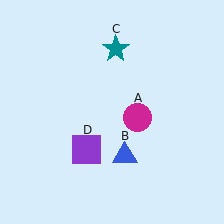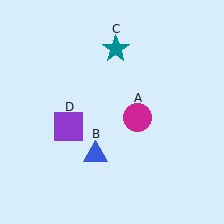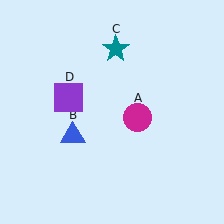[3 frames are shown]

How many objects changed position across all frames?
2 objects changed position: blue triangle (object B), purple square (object D).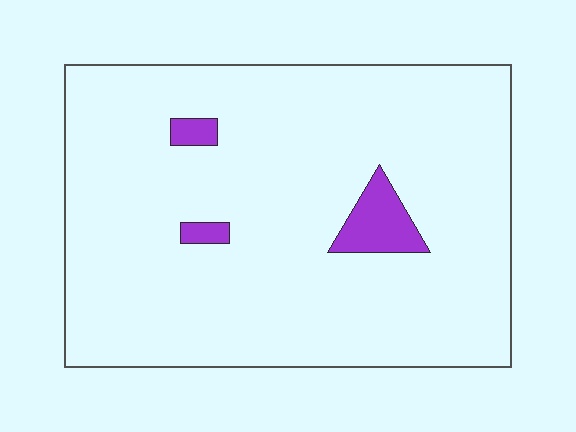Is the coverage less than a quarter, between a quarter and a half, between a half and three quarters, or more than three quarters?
Less than a quarter.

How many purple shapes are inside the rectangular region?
3.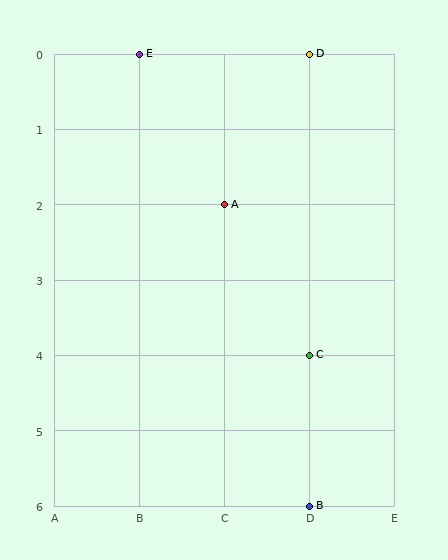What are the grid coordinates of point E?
Point E is at grid coordinates (B, 0).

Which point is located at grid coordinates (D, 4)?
Point C is at (D, 4).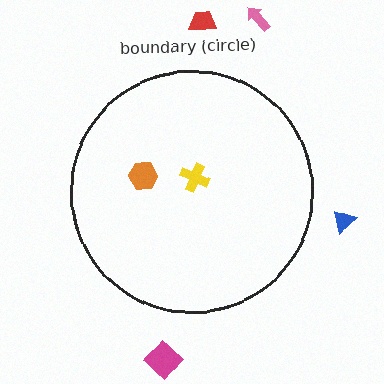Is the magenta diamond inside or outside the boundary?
Outside.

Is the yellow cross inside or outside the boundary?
Inside.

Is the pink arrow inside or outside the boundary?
Outside.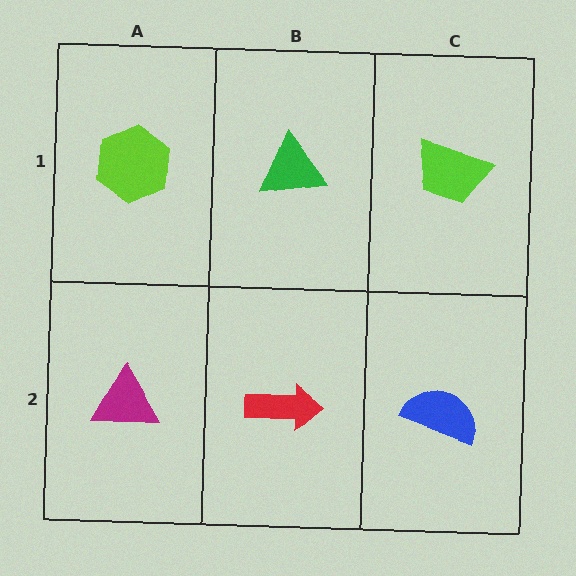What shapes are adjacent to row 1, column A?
A magenta triangle (row 2, column A), a green triangle (row 1, column B).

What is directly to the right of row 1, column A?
A green triangle.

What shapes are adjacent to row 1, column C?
A blue semicircle (row 2, column C), a green triangle (row 1, column B).